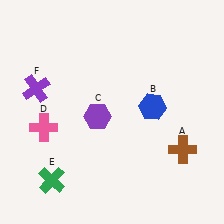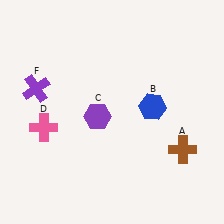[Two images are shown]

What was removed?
The green cross (E) was removed in Image 2.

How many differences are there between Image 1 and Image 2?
There is 1 difference between the two images.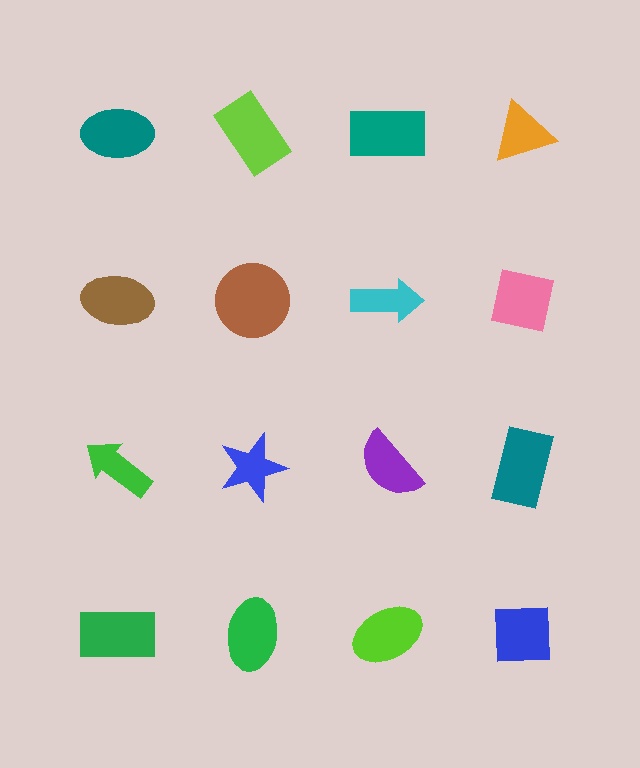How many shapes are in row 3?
4 shapes.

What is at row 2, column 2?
A brown circle.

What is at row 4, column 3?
A lime ellipse.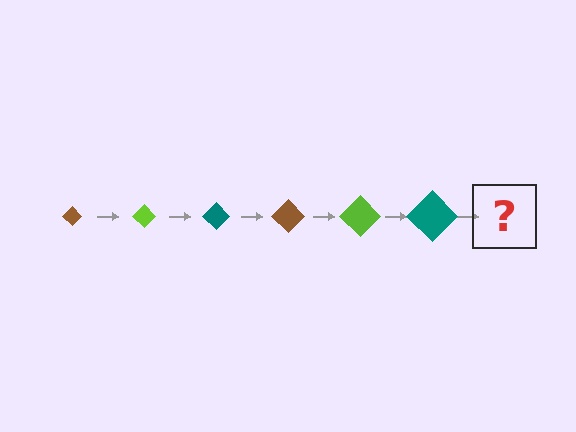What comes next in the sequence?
The next element should be a brown diamond, larger than the previous one.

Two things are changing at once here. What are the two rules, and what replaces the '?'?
The two rules are that the diamond grows larger each step and the color cycles through brown, lime, and teal. The '?' should be a brown diamond, larger than the previous one.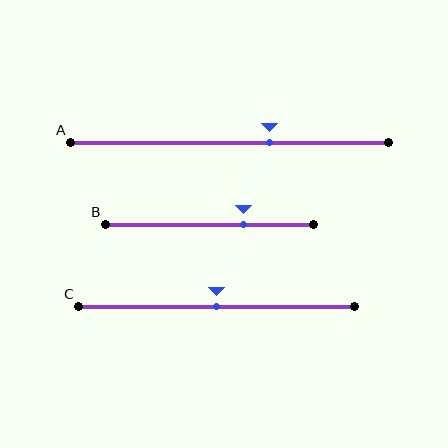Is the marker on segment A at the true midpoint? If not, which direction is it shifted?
No, the marker on segment A is shifted to the right by about 13% of the segment length.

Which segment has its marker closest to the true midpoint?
Segment C has its marker closest to the true midpoint.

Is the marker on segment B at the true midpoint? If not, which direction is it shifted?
No, the marker on segment B is shifted to the right by about 16% of the segment length.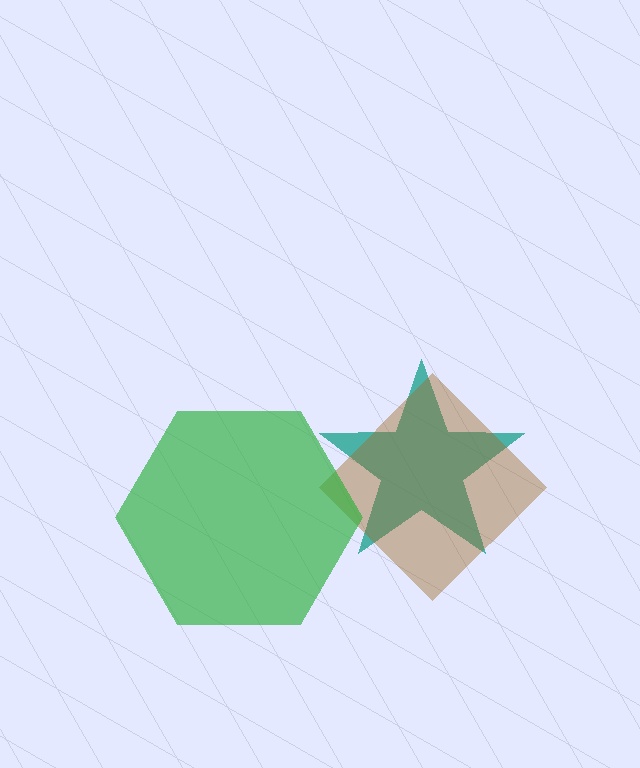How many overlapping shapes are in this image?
There are 3 overlapping shapes in the image.